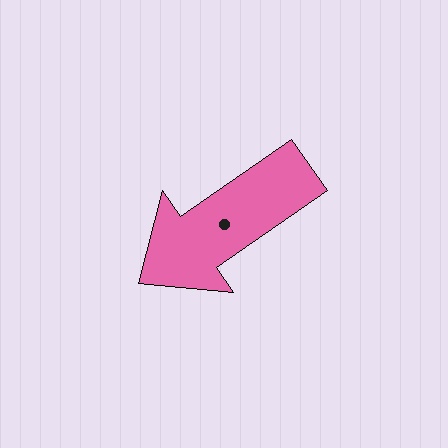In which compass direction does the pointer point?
Southwest.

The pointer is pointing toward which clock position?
Roughly 8 o'clock.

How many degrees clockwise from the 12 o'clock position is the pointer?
Approximately 235 degrees.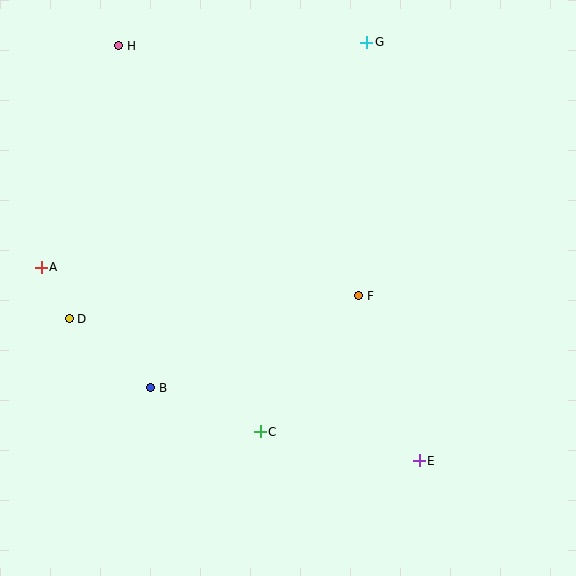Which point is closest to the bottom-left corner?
Point B is closest to the bottom-left corner.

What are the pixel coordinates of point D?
Point D is at (69, 319).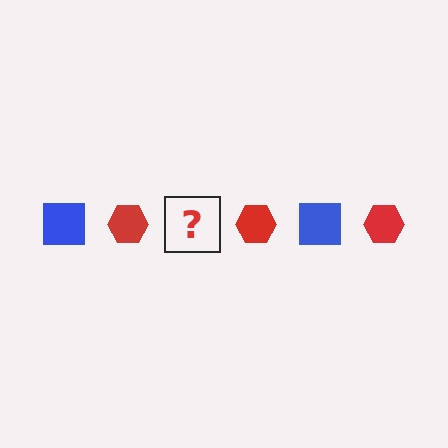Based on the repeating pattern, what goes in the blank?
The blank should be a blue square.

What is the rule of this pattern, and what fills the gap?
The rule is that the pattern alternates between blue square and red hexagon. The gap should be filled with a blue square.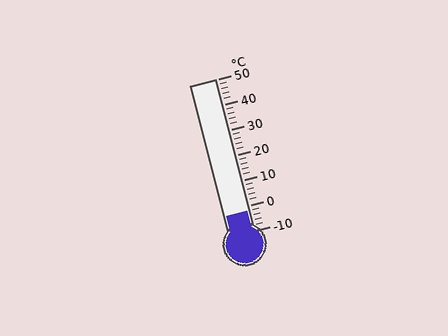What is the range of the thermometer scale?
The thermometer scale ranges from -10°C to 50°C.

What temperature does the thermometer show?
The thermometer shows approximately -2°C.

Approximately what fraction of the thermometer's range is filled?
The thermometer is filled to approximately 15% of its range.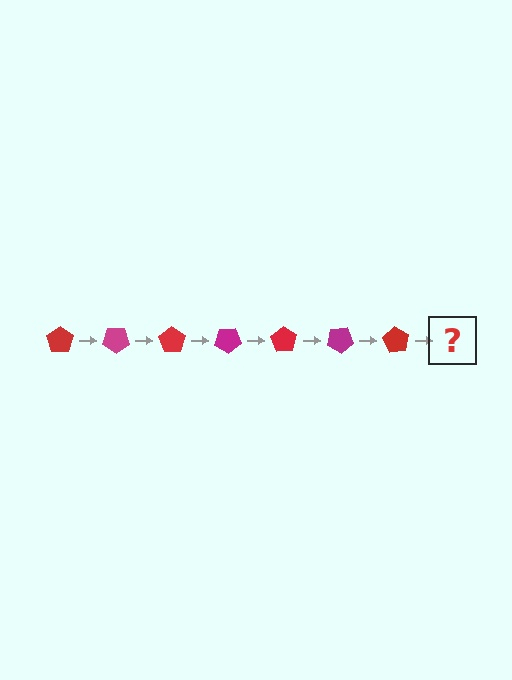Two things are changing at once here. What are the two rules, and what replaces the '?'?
The two rules are that it rotates 35 degrees each step and the color cycles through red and magenta. The '?' should be a magenta pentagon, rotated 245 degrees from the start.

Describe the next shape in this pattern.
It should be a magenta pentagon, rotated 245 degrees from the start.